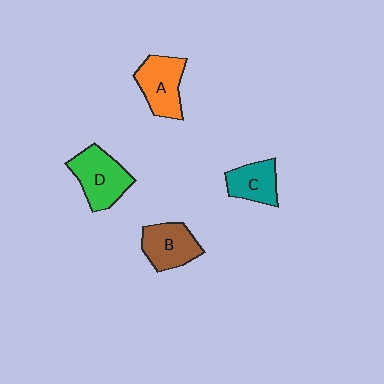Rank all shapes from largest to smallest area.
From largest to smallest: D (green), A (orange), B (brown), C (teal).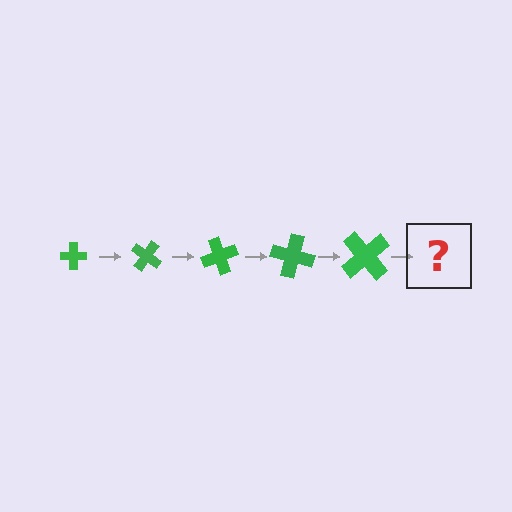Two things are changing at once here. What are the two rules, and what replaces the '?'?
The two rules are that the cross grows larger each step and it rotates 35 degrees each step. The '?' should be a cross, larger than the previous one and rotated 175 degrees from the start.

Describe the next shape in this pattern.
It should be a cross, larger than the previous one and rotated 175 degrees from the start.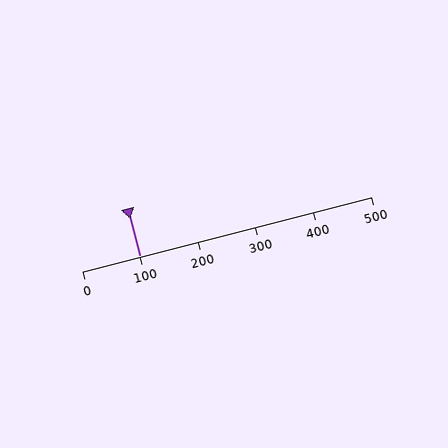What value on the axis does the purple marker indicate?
The marker indicates approximately 100.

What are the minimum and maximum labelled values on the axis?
The axis runs from 0 to 500.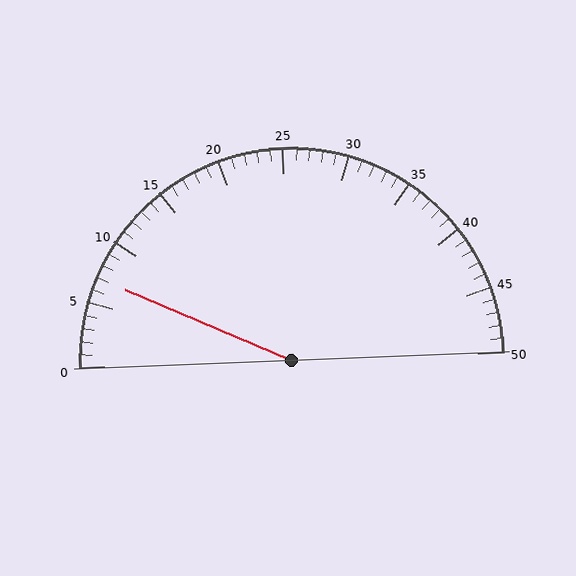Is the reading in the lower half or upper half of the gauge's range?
The reading is in the lower half of the range (0 to 50).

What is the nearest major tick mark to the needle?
The nearest major tick mark is 5.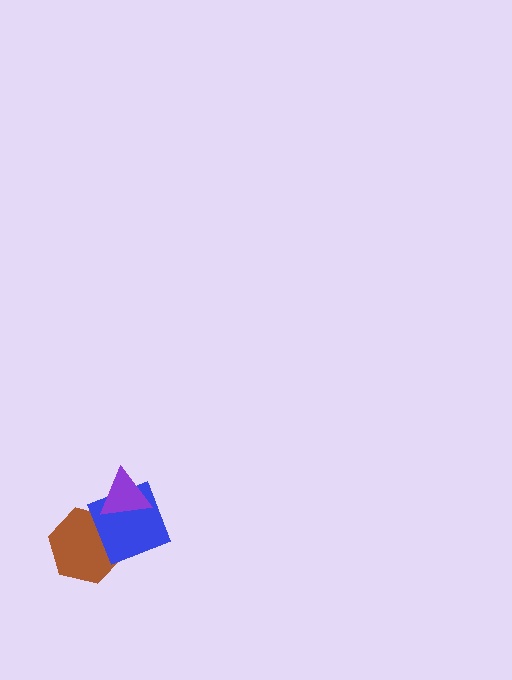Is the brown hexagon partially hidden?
Yes, it is partially covered by another shape.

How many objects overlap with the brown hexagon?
2 objects overlap with the brown hexagon.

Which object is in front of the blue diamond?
The purple triangle is in front of the blue diamond.